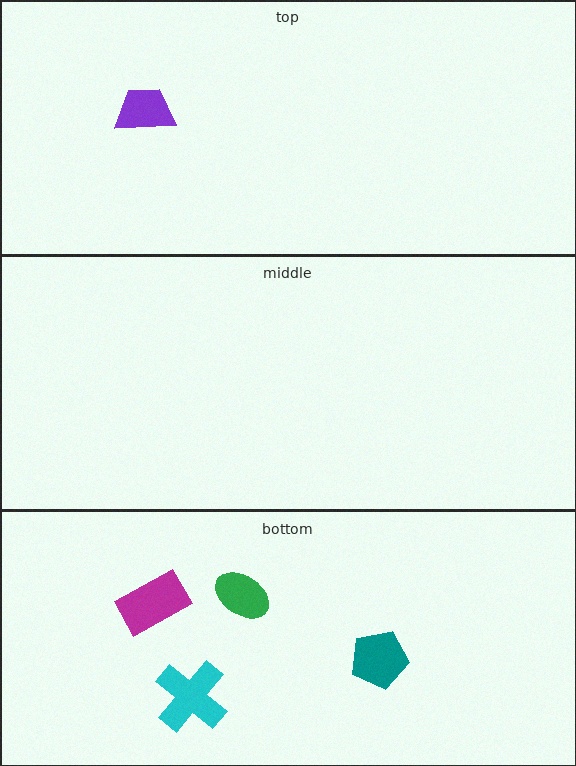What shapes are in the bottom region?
The teal pentagon, the green ellipse, the cyan cross, the magenta rectangle.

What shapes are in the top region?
The purple trapezoid.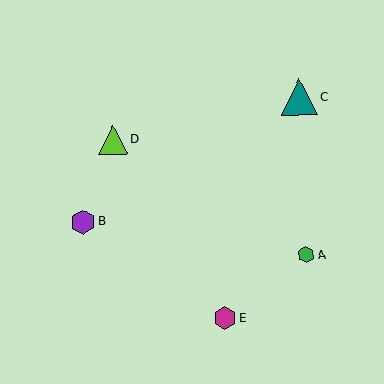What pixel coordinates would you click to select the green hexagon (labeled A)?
Click at (306, 255) to select the green hexagon A.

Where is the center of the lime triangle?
The center of the lime triangle is at (113, 140).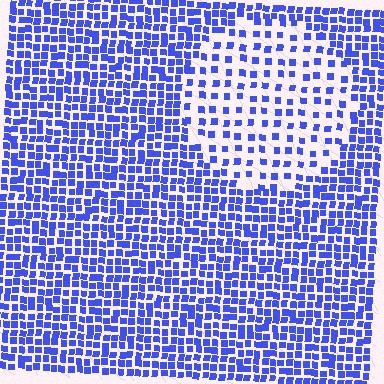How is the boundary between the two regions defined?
The boundary is defined by a change in element density (approximately 2.3x ratio). All elements are the same color, size, and shape.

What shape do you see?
I see a circle.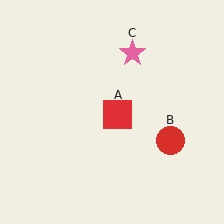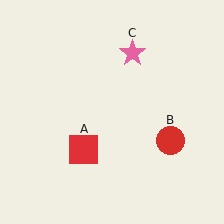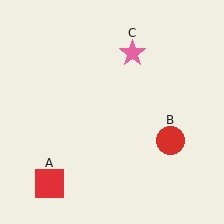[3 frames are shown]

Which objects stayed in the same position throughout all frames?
Red circle (object B) and pink star (object C) remained stationary.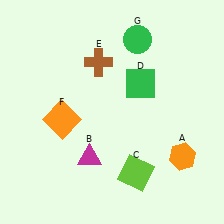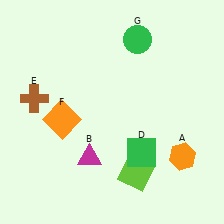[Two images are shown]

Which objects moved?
The objects that moved are: the green square (D), the brown cross (E).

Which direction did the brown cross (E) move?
The brown cross (E) moved left.